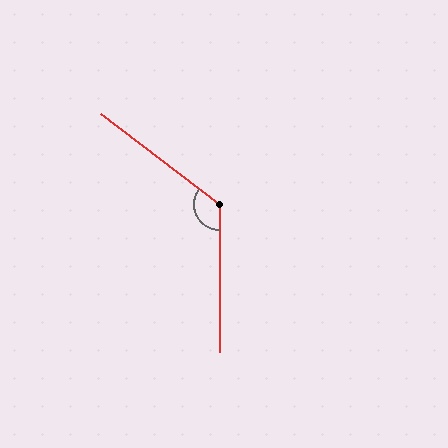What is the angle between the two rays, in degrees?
Approximately 127 degrees.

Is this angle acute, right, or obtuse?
It is obtuse.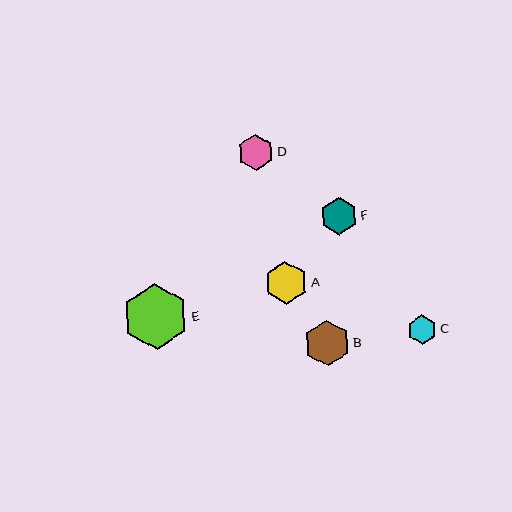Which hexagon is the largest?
Hexagon E is the largest with a size of approximately 65 pixels.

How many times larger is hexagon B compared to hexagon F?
Hexagon B is approximately 1.2 times the size of hexagon F.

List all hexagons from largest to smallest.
From largest to smallest: E, B, A, F, D, C.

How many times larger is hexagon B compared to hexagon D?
Hexagon B is approximately 1.3 times the size of hexagon D.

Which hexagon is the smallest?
Hexagon C is the smallest with a size of approximately 29 pixels.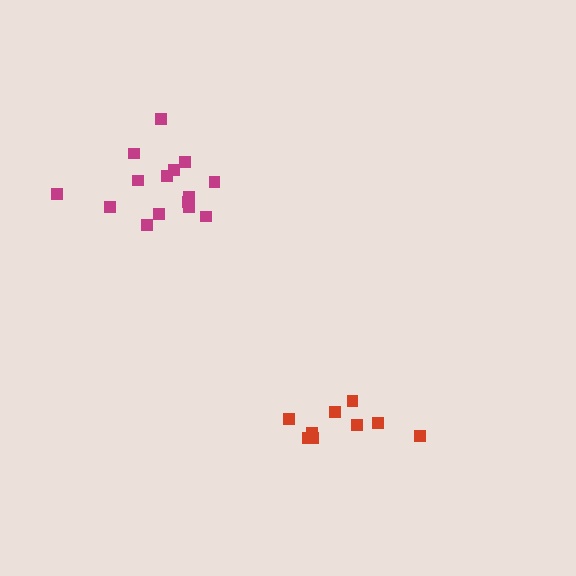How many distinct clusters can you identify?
There are 2 distinct clusters.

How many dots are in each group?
Group 1: 9 dots, Group 2: 15 dots (24 total).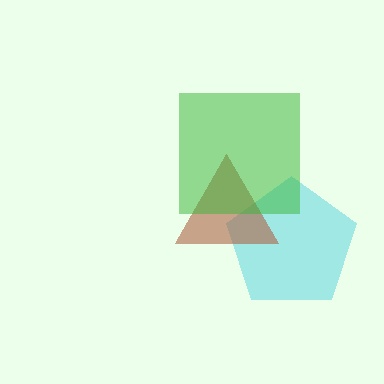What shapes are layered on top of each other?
The layered shapes are: a cyan pentagon, a brown triangle, a green square.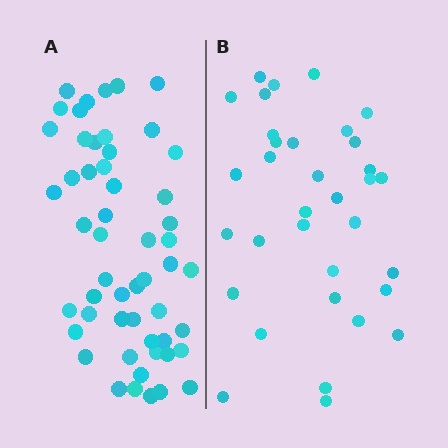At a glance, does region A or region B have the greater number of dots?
Region A (the left region) has more dots.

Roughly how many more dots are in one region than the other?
Region A has approximately 20 more dots than region B.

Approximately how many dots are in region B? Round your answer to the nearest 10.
About 30 dots. (The exact count is 34, which rounds to 30.)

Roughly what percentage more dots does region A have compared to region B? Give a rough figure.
About 55% more.